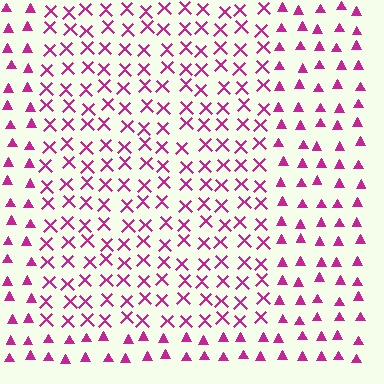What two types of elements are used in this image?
The image uses X marks inside the rectangle region and triangles outside it.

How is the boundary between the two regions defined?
The boundary is defined by a change in element shape: X marks inside vs. triangles outside. All elements share the same color and spacing.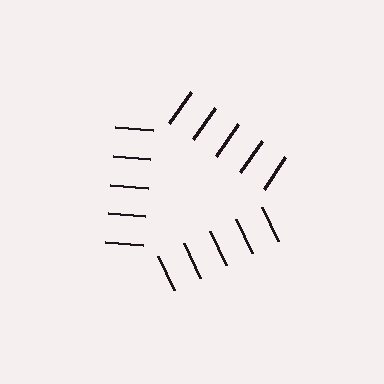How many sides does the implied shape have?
3 sides — the line-ends trace a triangle.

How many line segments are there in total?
15 — 5 along each of the 3 edges.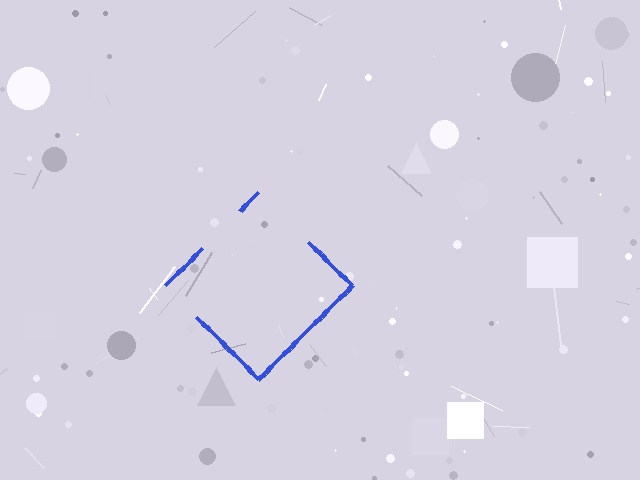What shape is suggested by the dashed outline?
The dashed outline suggests a diamond.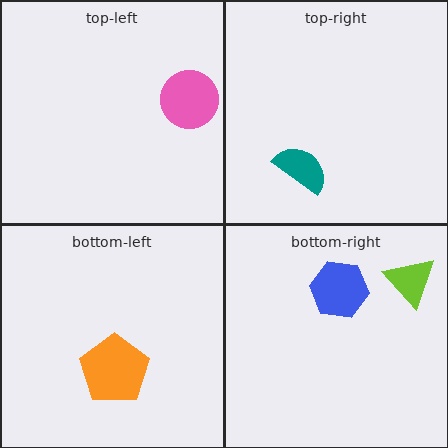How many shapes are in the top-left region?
1.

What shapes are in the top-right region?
The teal semicircle.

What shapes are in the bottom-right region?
The blue hexagon, the lime triangle.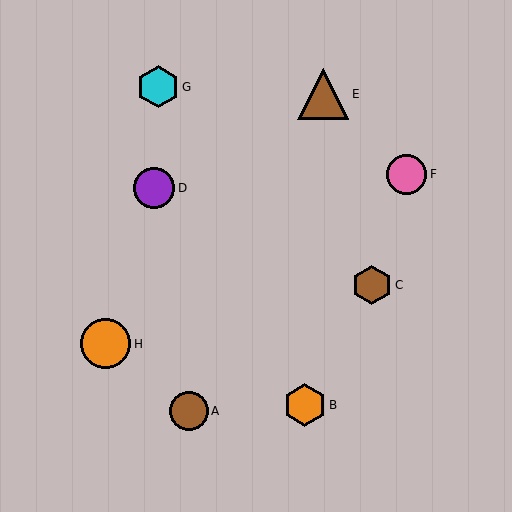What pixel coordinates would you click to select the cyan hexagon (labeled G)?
Click at (158, 87) to select the cyan hexagon G.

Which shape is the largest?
The brown triangle (labeled E) is the largest.